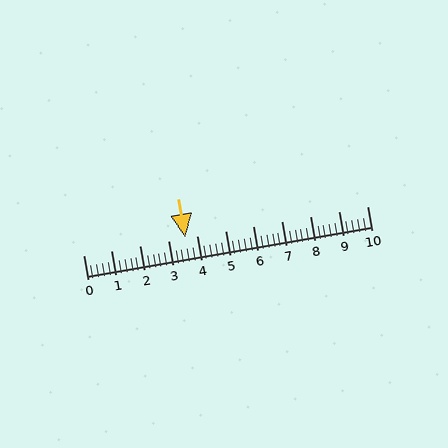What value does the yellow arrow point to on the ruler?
The yellow arrow points to approximately 3.6.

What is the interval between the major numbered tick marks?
The major tick marks are spaced 1 units apart.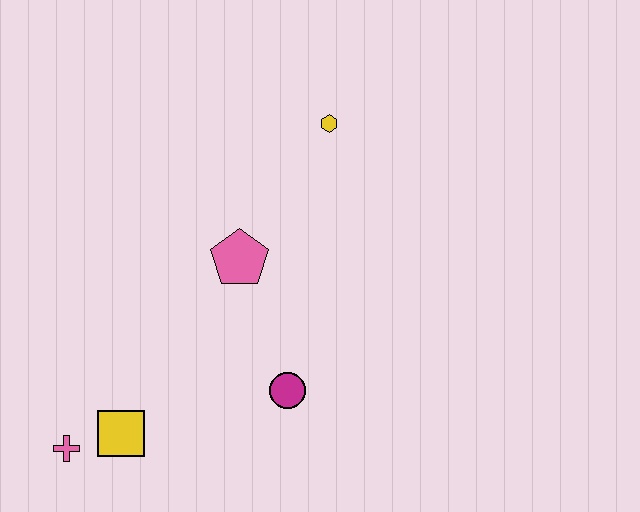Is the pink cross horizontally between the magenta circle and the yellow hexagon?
No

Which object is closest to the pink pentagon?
The magenta circle is closest to the pink pentagon.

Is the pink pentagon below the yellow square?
No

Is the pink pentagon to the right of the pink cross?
Yes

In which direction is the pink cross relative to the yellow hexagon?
The pink cross is below the yellow hexagon.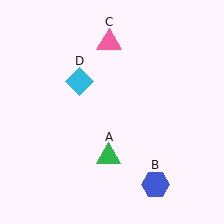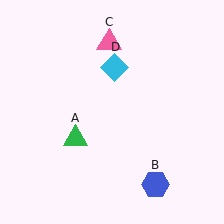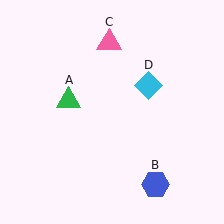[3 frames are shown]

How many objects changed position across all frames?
2 objects changed position: green triangle (object A), cyan diamond (object D).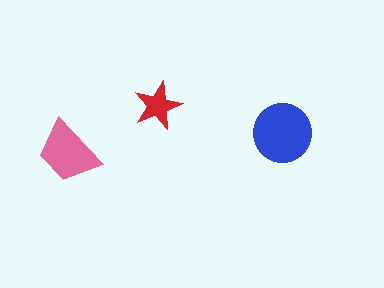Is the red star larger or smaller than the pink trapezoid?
Smaller.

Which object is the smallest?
The red star.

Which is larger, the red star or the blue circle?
The blue circle.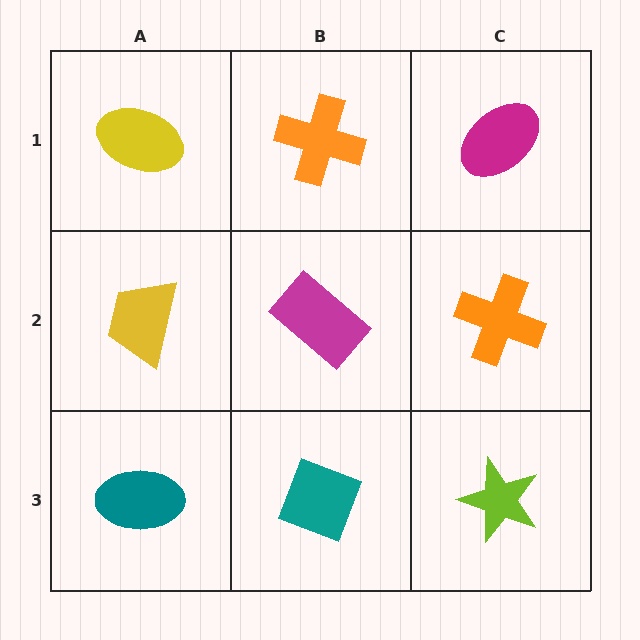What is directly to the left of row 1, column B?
A yellow ellipse.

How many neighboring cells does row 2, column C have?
3.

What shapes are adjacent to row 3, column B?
A magenta rectangle (row 2, column B), a teal ellipse (row 3, column A), a lime star (row 3, column C).